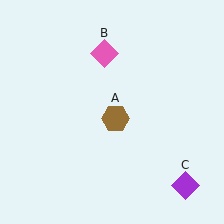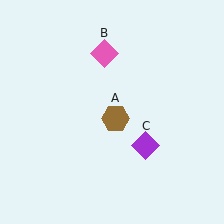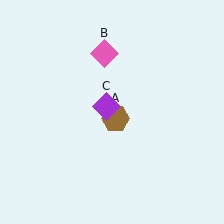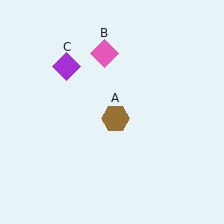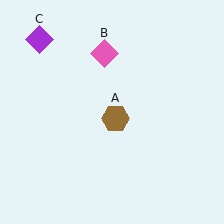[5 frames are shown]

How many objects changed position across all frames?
1 object changed position: purple diamond (object C).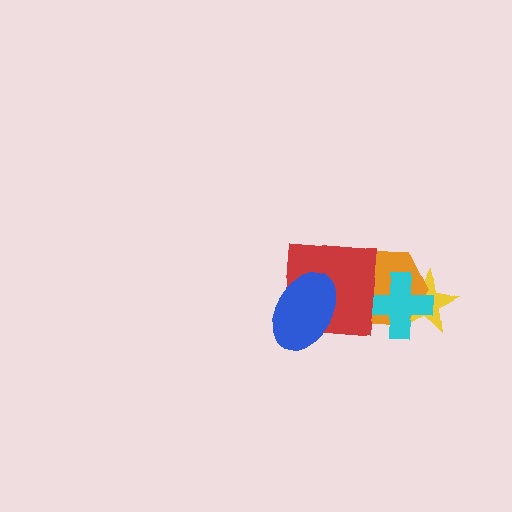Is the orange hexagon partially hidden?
Yes, it is partially covered by another shape.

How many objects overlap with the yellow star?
2 objects overlap with the yellow star.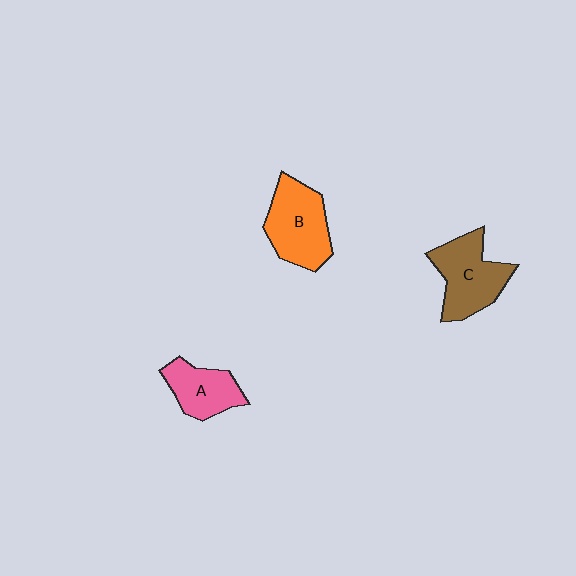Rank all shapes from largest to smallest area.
From largest to smallest: B (orange), C (brown), A (pink).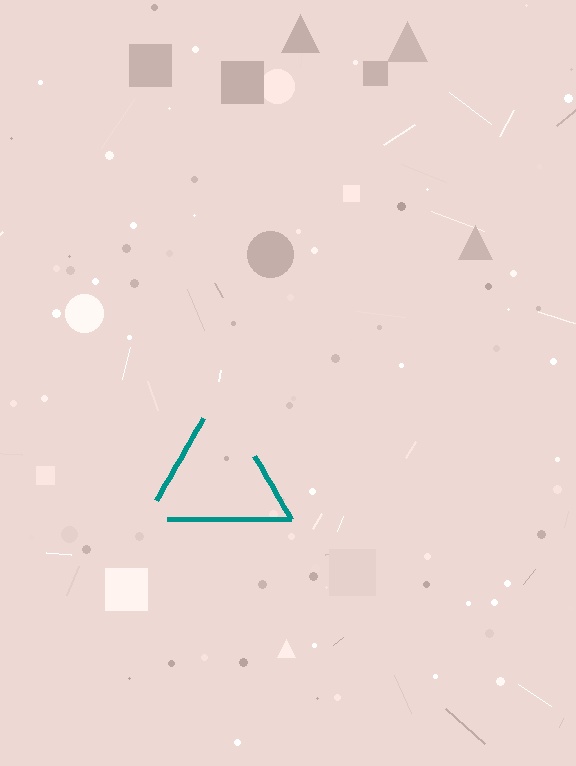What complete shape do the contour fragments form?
The contour fragments form a triangle.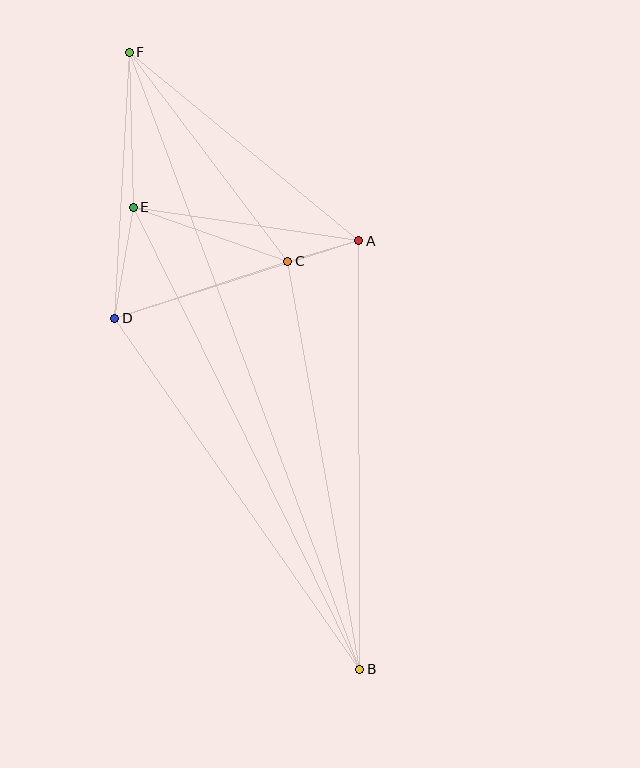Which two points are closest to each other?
Points A and C are closest to each other.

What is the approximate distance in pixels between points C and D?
The distance between C and D is approximately 182 pixels.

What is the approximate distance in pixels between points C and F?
The distance between C and F is approximately 262 pixels.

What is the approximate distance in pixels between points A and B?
The distance between A and B is approximately 429 pixels.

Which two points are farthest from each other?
Points B and F are farthest from each other.